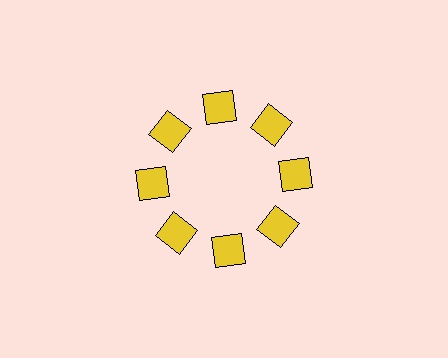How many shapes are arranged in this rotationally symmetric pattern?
There are 8 shapes, arranged in 8 groups of 1.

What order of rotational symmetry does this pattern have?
This pattern has 8-fold rotational symmetry.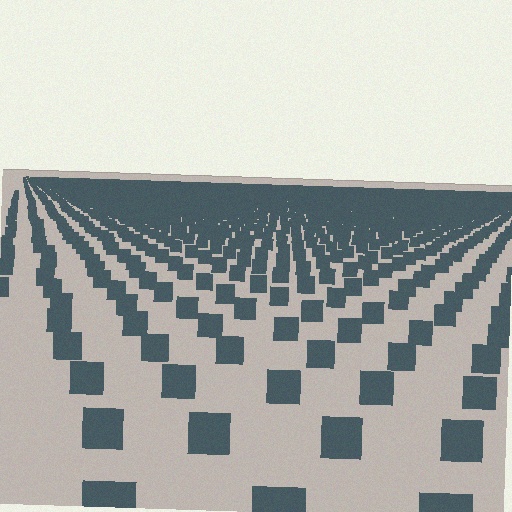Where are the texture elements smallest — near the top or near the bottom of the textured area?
Near the top.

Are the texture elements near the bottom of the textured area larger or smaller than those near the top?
Larger. Near the bottom, elements are closer to the viewer and appear at a bigger on-screen size.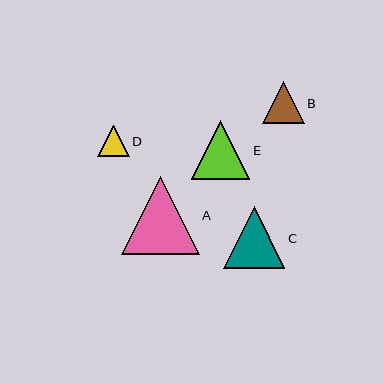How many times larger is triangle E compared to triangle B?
Triangle E is approximately 1.4 times the size of triangle B.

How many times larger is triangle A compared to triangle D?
Triangle A is approximately 2.5 times the size of triangle D.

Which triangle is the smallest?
Triangle D is the smallest with a size of approximately 32 pixels.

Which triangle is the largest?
Triangle A is the largest with a size of approximately 78 pixels.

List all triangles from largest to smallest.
From largest to smallest: A, C, E, B, D.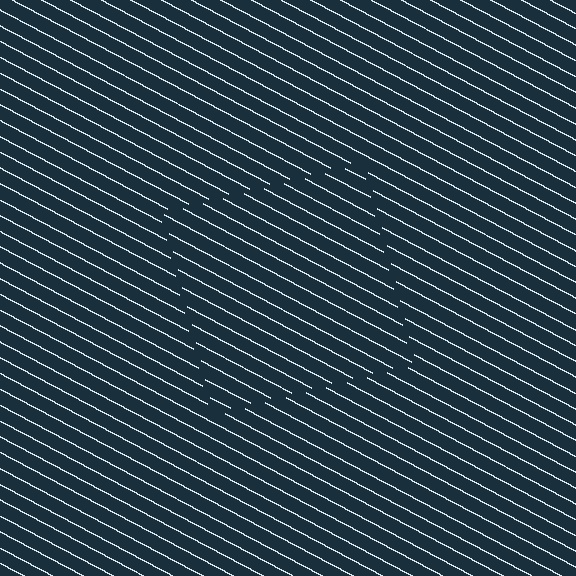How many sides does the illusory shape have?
4 sides — the line-ends trace a square.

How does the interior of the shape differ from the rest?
The interior of the shape contains the same grating, shifted by half a period — the contour is defined by the phase discontinuity where line-ends from the inner and outer gratings abut.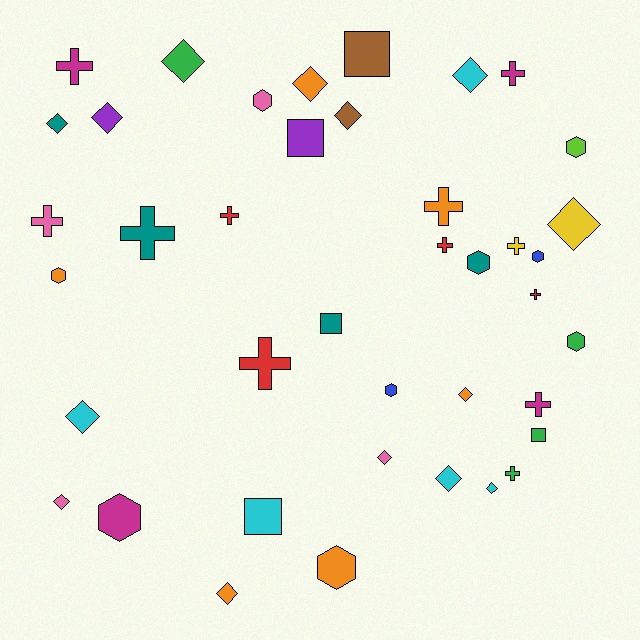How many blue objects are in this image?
There are 2 blue objects.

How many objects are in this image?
There are 40 objects.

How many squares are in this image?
There are 5 squares.